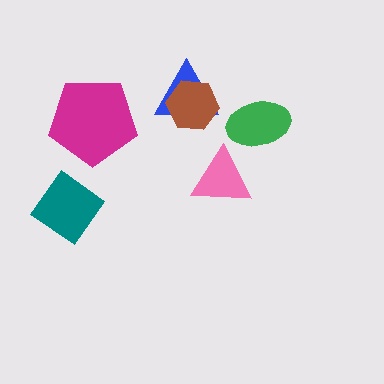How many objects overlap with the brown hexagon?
1 object overlaps with the brown hexagon.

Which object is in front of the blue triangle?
The brown hexagon is in front of the blue triangle.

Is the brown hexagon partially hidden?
No, no other shape covers it.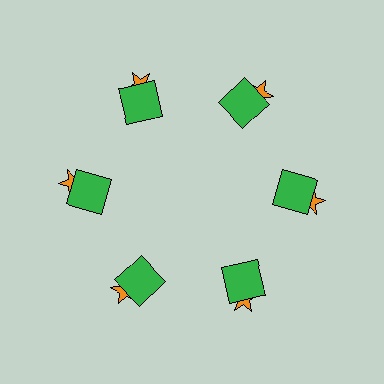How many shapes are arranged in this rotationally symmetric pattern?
There are 12 shapes, arranged in 6 groups of 2.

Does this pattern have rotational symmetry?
Yes, this pattern has 6-fold rotational symmetry. It looks the same after rotating 60 degrees around the center.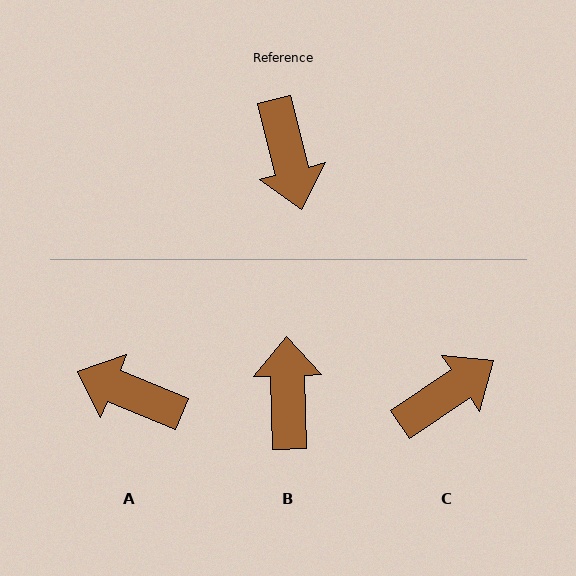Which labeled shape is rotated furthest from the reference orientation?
B, about 168 degrees away.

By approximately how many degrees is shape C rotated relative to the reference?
Approximately 110 degrees counter-clockwise.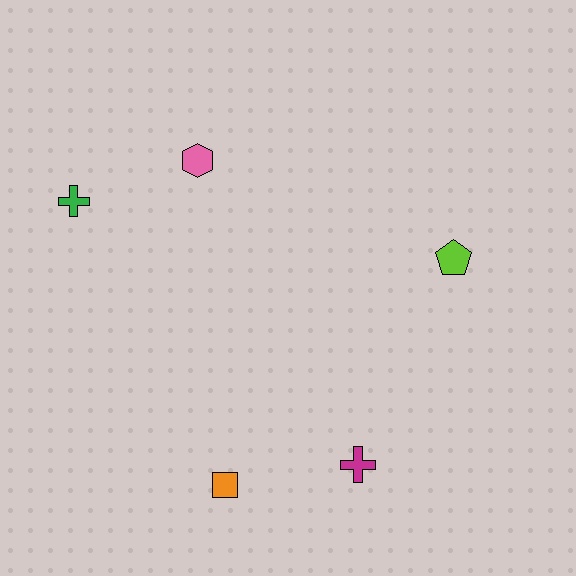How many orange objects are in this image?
There is 1 orange object.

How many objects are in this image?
There are 5 objects.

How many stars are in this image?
There are no stars.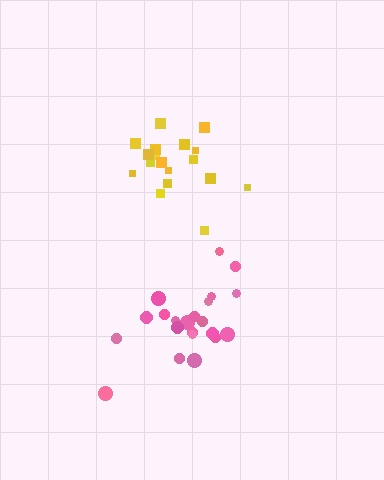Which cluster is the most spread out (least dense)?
Pink.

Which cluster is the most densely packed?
Yellow.